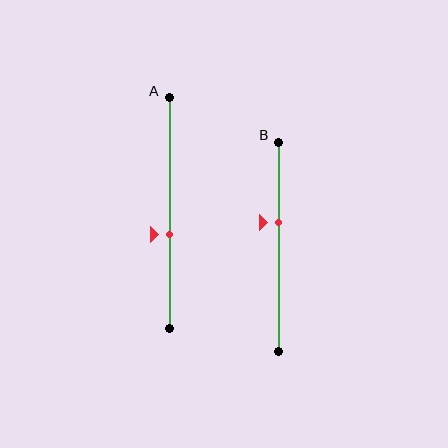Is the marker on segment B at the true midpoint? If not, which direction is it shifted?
No, the marker on segment B is shifted upward by about 12% of the segment length.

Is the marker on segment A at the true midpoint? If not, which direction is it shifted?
No, the marker on segment A is shifted downward by about 9% of the segment length.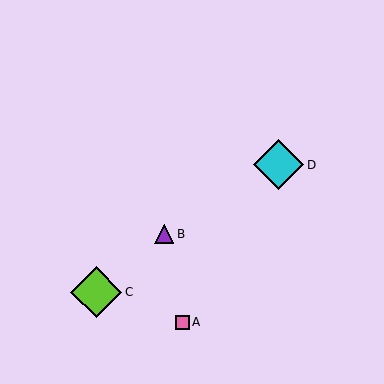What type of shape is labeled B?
Shape B is a purple triangle.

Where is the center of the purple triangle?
The center of the purple triangle is at (164, 234).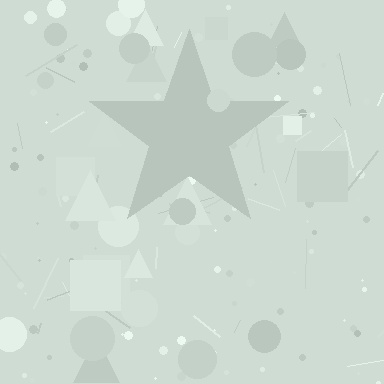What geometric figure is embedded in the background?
A star is embedded in the background.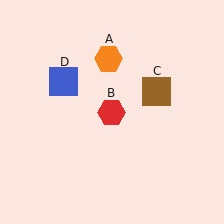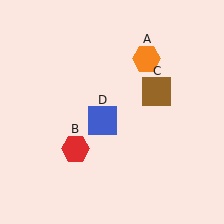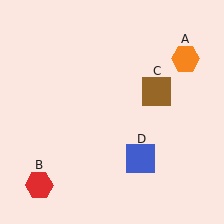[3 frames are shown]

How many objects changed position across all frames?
3 objects changed position: orange hexagon (object A), red hexagon (object B), blue square (object D).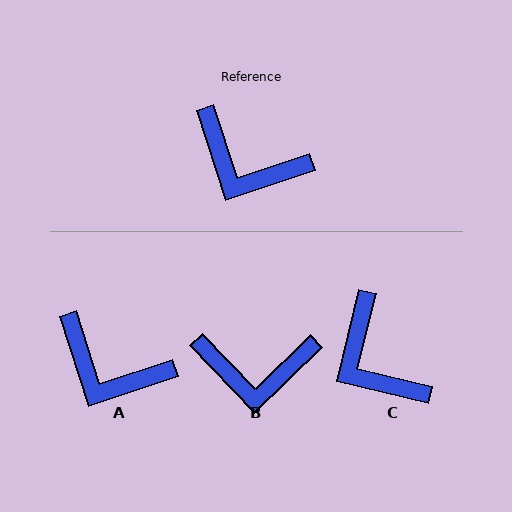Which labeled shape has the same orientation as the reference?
A.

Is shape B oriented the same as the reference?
No, it is off by about 26 degrees.